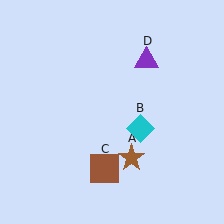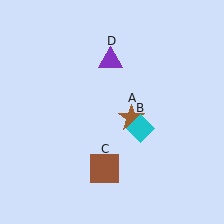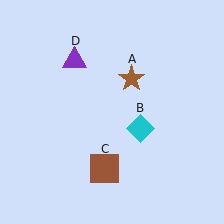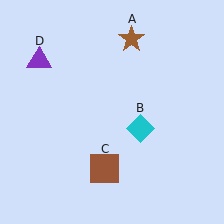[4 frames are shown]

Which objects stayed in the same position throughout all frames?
Cyan diamond (object B) and brown square (object C) remained stationary.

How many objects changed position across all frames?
2 objects changed position: brown star (object A), purple triangle (object D).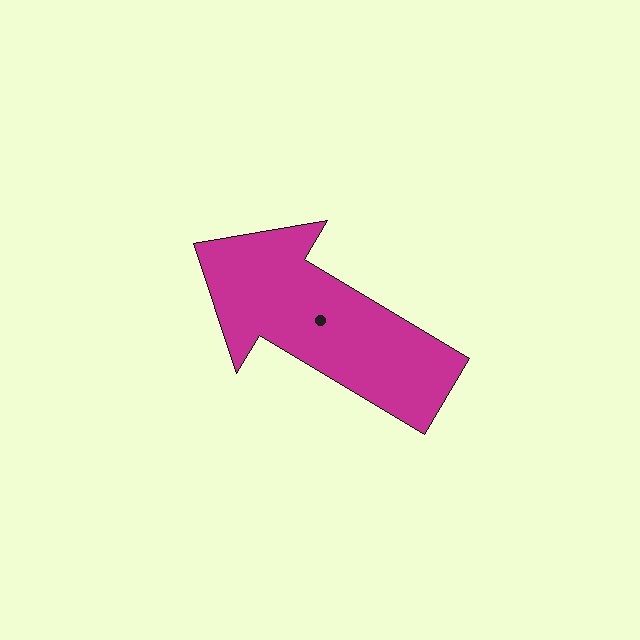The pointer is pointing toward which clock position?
Roughly 10 o'clock.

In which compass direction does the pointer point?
Northwest.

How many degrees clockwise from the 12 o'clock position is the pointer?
Approximately 301 degrees.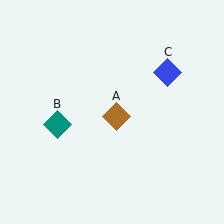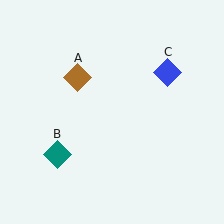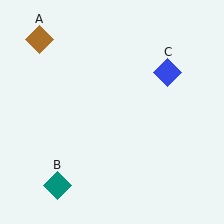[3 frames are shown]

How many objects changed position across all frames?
2 objects changed position: brown diamond (object A), teal diamond (object B).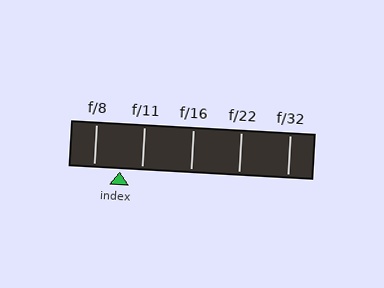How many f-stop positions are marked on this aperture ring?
There are 5 f-stop positions marked.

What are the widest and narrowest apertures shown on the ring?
The widest aperture shown is f/8 and the narrowest is f/32.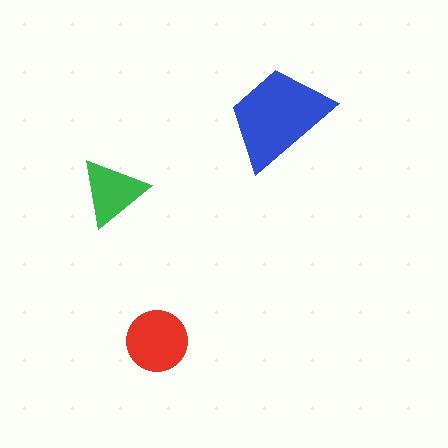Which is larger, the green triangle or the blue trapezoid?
The blue trapezoid.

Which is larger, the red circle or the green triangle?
The red circle.